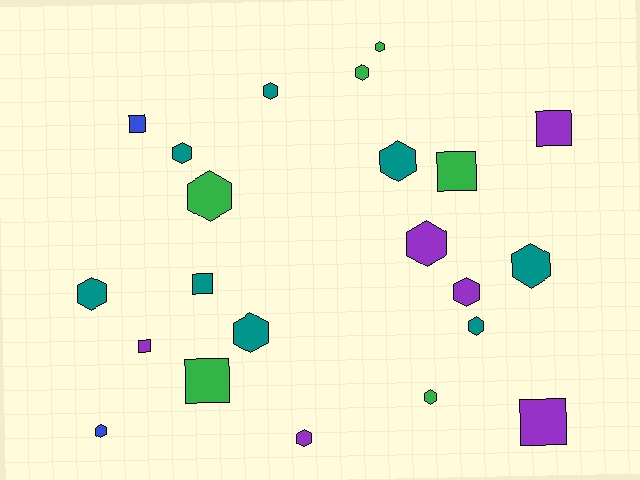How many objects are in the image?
There are 22 objects.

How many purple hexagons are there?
There are 3 purple hexagons.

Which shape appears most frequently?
Hexagon, with 15 objects.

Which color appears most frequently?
Teal, with 8 objects.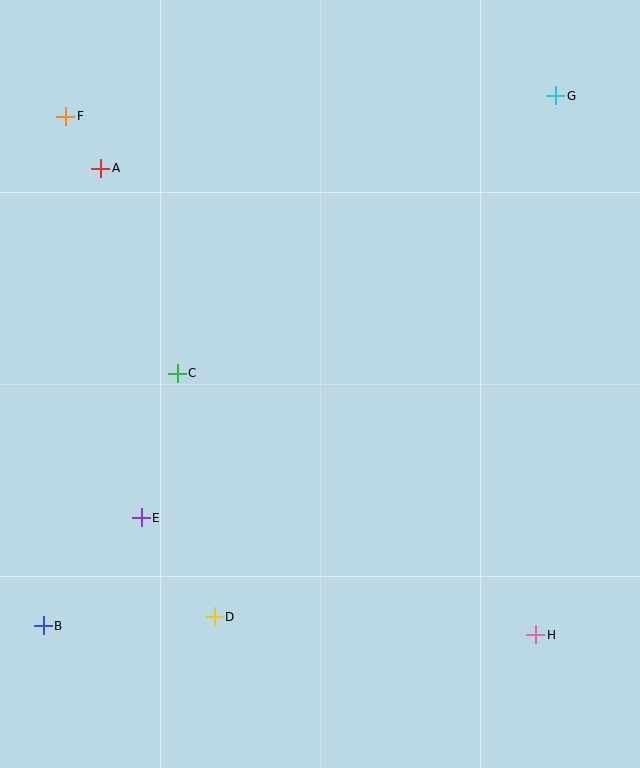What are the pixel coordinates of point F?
Point F is at (66, 116).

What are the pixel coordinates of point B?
Point B is at (43, 626).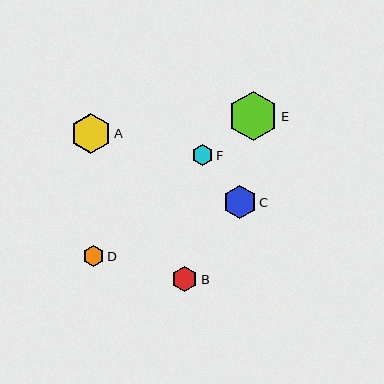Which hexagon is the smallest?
Hexagon D is the smallest with a size of approximately 21 pixels.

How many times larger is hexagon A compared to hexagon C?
Hexagon A is approximately 1.2 times the size of hexagon C.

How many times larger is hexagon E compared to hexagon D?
Hexagon E is approximately 2.3 times the size of hexagon D.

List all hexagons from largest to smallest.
From largest to smallest: E, A, C, B, F, D.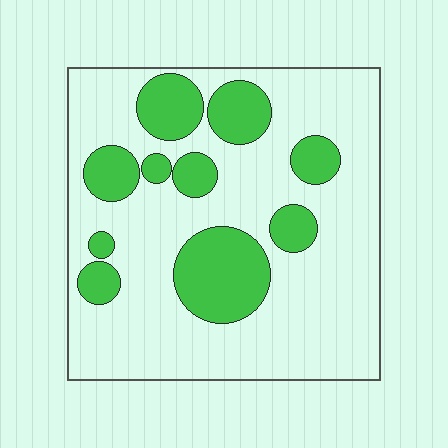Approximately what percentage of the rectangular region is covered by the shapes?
Approximately 25%.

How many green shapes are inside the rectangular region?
10.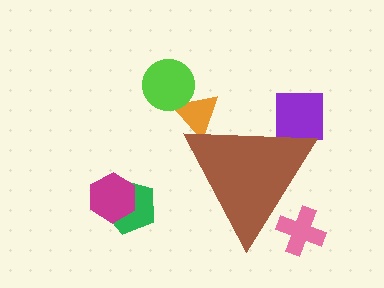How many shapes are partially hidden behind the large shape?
3 shapes are partially hidden.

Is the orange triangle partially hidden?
Yes, the orange triangle is partially hidden behind the brown triangle.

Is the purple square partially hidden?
Yes, the purple square is partially hidden behind the brown triangle.